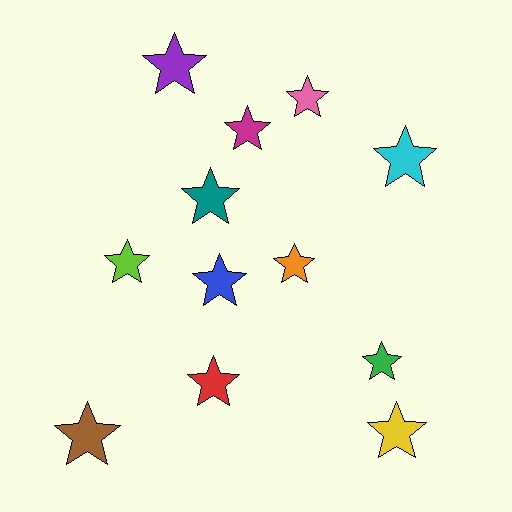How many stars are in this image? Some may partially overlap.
There are 12 stars.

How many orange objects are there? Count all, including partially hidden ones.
There is 1 orange object.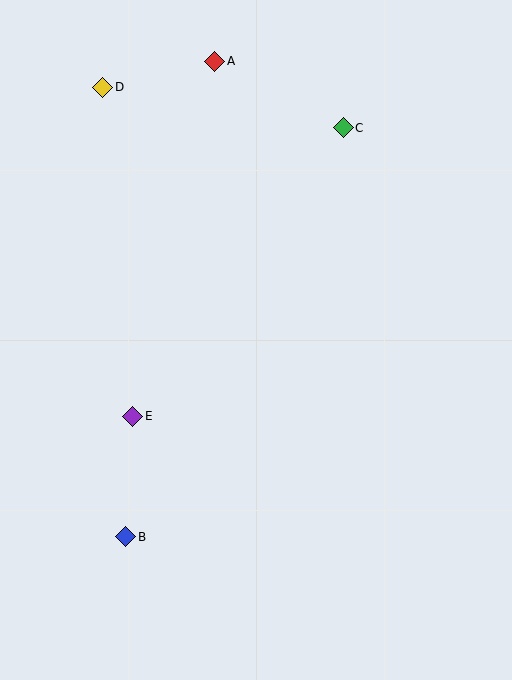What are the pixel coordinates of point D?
Point D is at (103, 87).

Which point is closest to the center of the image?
Point E at (133, 416) is closest to the center.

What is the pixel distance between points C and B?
The distance between C and B is 463 pixels.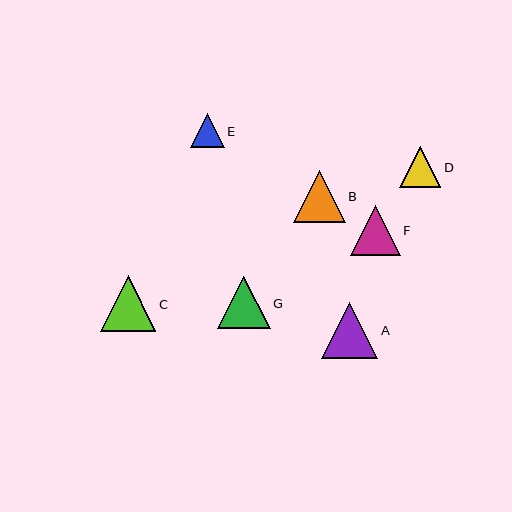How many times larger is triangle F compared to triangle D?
Triangle F is approximately 1.2 times the size of triangle D.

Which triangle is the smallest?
Triangle E is the smallest with a size of approximately 34 pixels.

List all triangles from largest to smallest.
From largest to smallest: A, C, G, B, F, D, E.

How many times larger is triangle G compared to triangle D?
Triangle G is approximately 1.3 times the size of triangle D.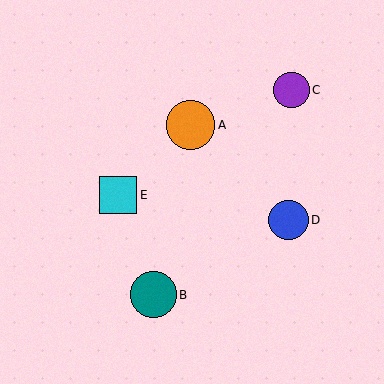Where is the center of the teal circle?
The center of the teal circle is at (154, 295).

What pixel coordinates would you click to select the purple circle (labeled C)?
Click at (292, 90) to select the purple circle C.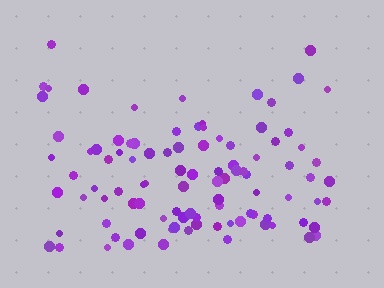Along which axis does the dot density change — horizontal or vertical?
Vertical.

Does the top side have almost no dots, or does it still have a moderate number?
Still a moderate number, just noticeably fewer than the bottom.